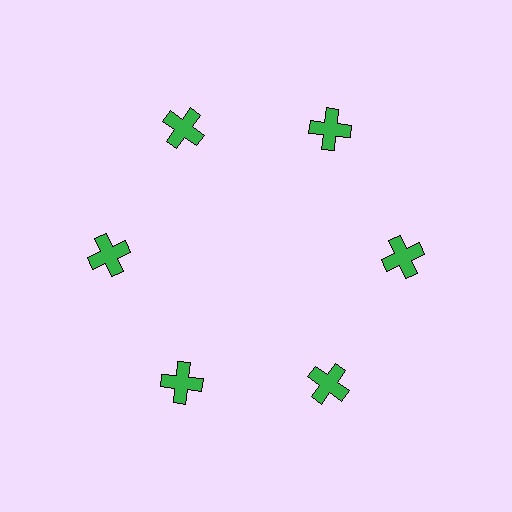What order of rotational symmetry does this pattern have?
This pattern has 6-fold rotational symmetry.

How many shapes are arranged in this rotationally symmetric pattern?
There are 6 shapes, arranged in 6 groups of 1.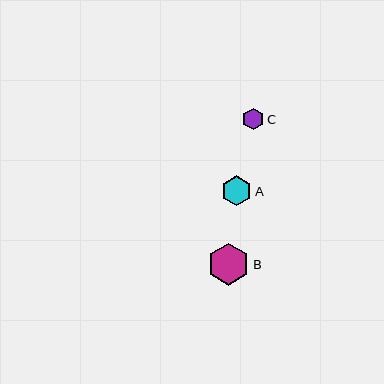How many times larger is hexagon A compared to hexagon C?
Hexagon A is approximately 1.4 times the size of hexagon C.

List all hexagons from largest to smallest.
From largest to smallest: B, A, C.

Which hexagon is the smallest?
Hexagon C is the smallest with a size of approximately 22 pixels.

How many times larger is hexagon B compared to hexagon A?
Hexagon B is approximately 1.4 times the size of hexagon A.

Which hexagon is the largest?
Hexagon B is the largest with a size of approximately 42 pixels.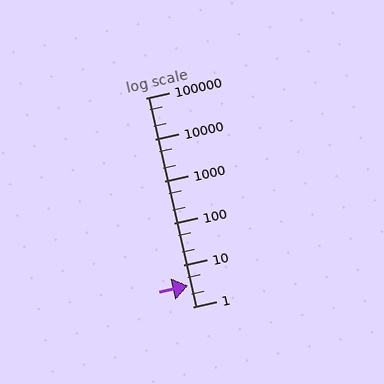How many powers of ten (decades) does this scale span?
The scale spans 5 decades, from 1 to 100000.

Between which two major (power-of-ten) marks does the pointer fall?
The pointer is between 1 and 10.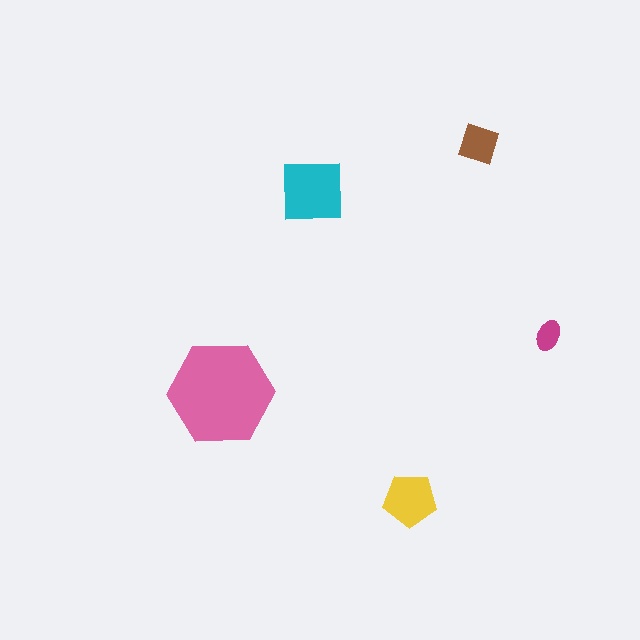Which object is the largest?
The pink hexagon.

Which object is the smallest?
The magenta ellipse.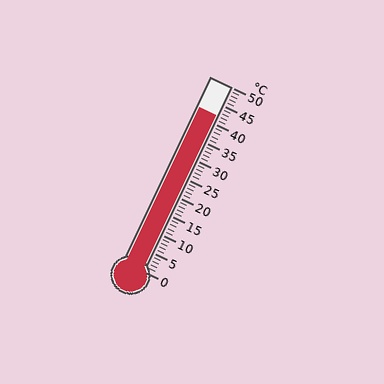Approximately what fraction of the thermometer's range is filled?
The thermometer is filled to approximately 85% of its range.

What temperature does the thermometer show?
The thermometer shows approximately 42°C.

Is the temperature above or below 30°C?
The temperature is above 30°C.